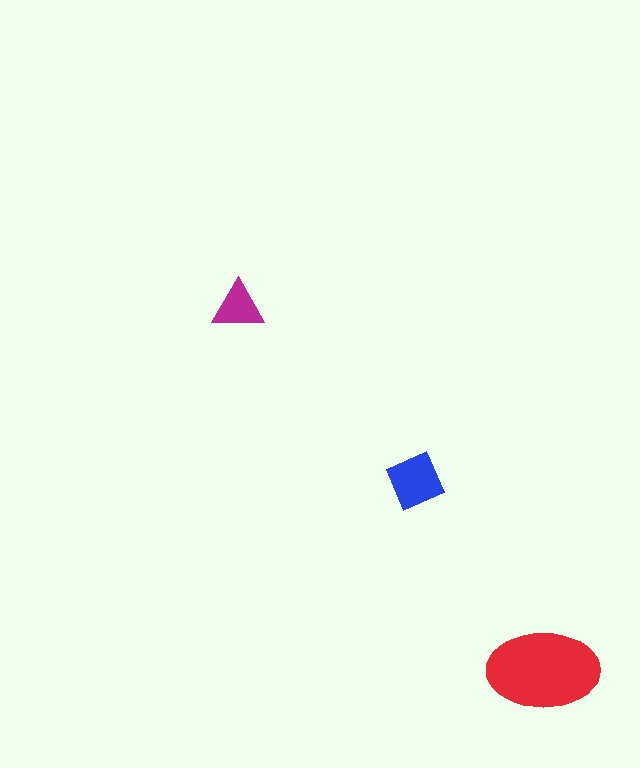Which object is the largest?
The red ellipse.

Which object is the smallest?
The magenta triangle.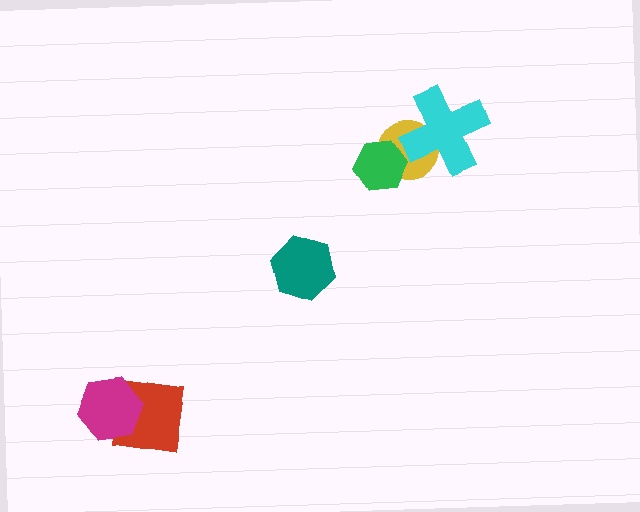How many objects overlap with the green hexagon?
1 object overlaps with the green hexagon.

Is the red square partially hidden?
Yes, it is partially covered by another shape.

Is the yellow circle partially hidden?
Yes, it is partially covered by another shape.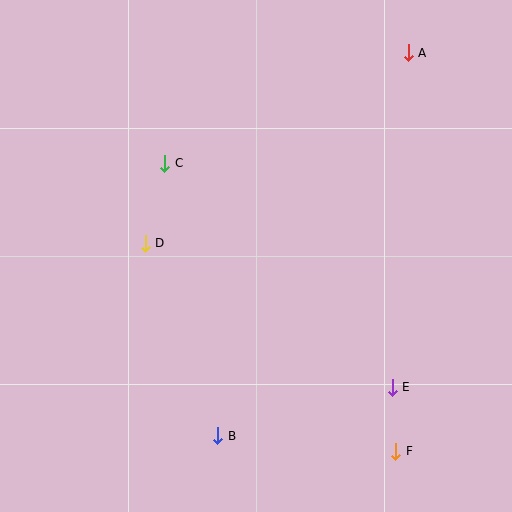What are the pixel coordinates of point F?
Point F is at (396, 451).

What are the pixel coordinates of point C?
Point C is at (165, 163).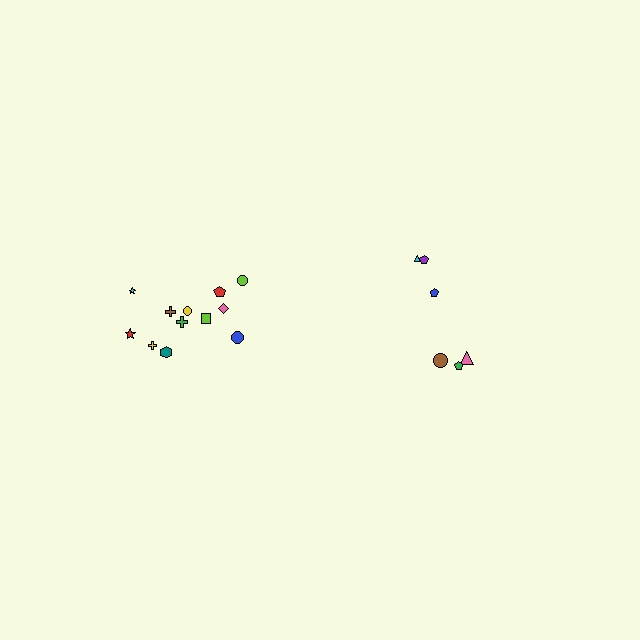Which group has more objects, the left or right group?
The left group.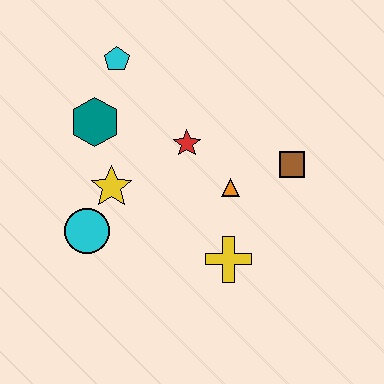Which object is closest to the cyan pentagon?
The teal hexagon is closest to the cyan pentagon.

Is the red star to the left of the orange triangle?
Yes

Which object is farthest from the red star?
The cyan circle is farthest from the red star.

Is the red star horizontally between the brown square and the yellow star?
Yes